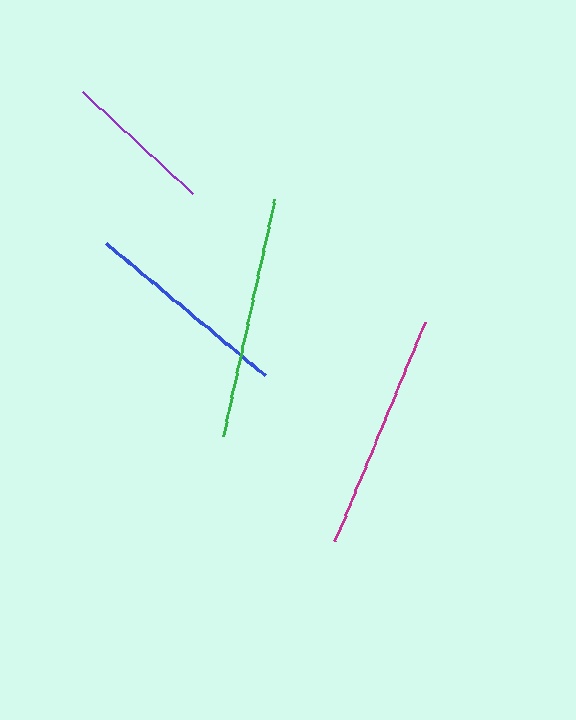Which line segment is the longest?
The green line is the longest at approximately 242 pixels.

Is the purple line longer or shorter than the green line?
The green line is longer than the purple line.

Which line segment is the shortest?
The purple line is the shortest at approximately 150 pixels.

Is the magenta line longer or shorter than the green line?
The green line is longer than the magenta line.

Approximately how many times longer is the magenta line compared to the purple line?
The magenta line is approximately 1.6 times the length of the purple line.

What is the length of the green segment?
The green segment is approximately 242 pixels long.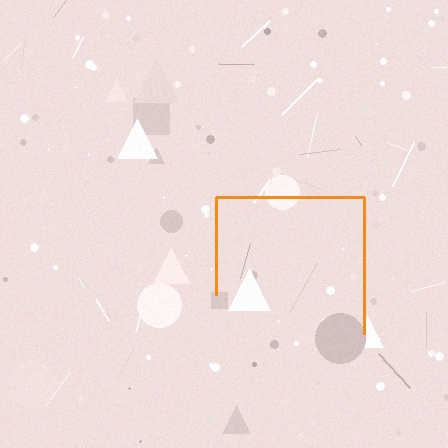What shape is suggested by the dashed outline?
The dashed outline suggests a square.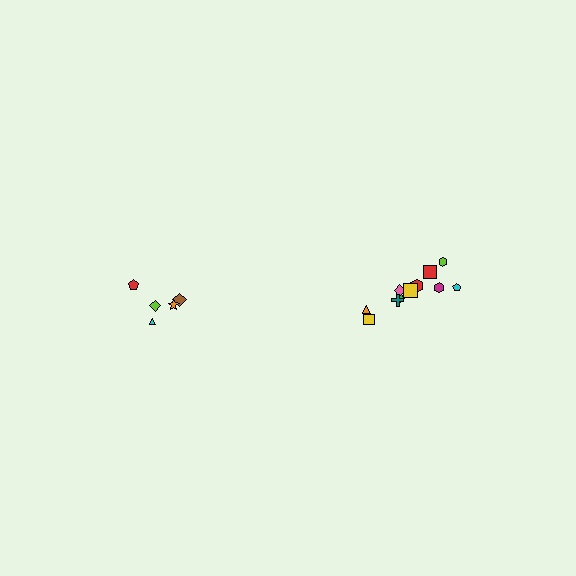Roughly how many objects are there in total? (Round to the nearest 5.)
Roughly 15 objects in total.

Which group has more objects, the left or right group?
The right group.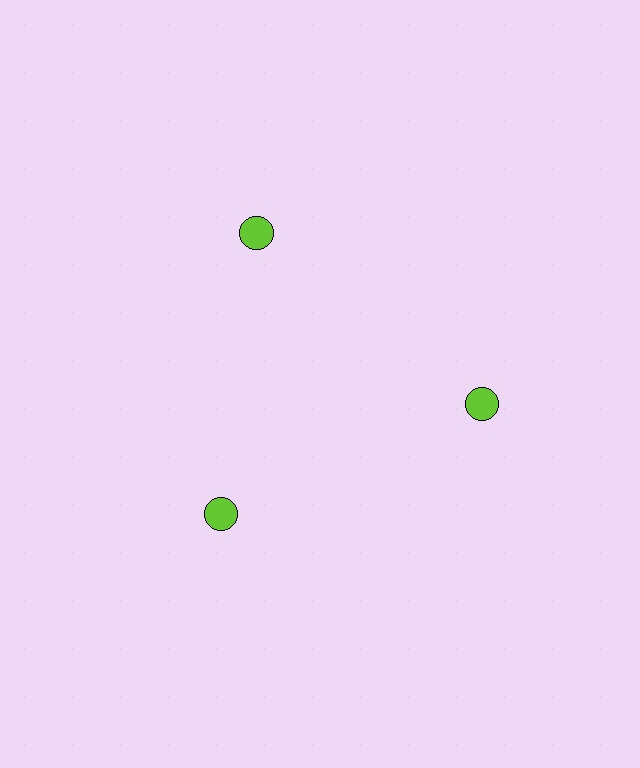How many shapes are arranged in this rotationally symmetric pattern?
There are 3 shapes, arranged in 3 groups of 1.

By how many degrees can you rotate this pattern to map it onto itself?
The pattern maps onto itself every 120 degrees of rotation.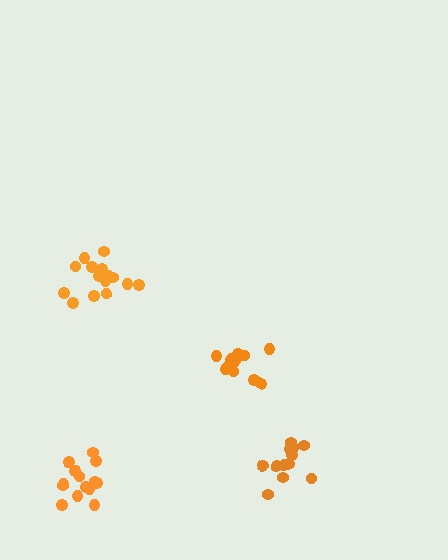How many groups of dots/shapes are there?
There are 4 groups.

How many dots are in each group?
Group 1: 12 dots, Group 2: 14 dots, Group 3: 15 dots, Group 4: 16 dots (57 total).